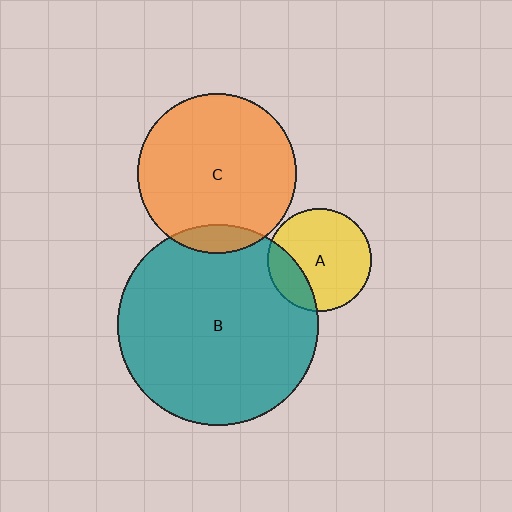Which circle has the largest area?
Circle B (teal).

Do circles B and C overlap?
Yes.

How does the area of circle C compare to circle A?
Approximately 2.4 times.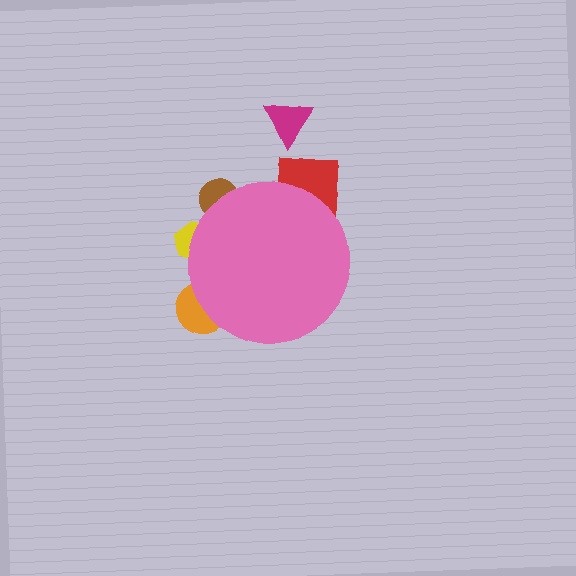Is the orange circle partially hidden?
Yes, the orange circle is partially hidden behind the pink circle.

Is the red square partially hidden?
Yes, the red square is partially hidden behind the pink circle.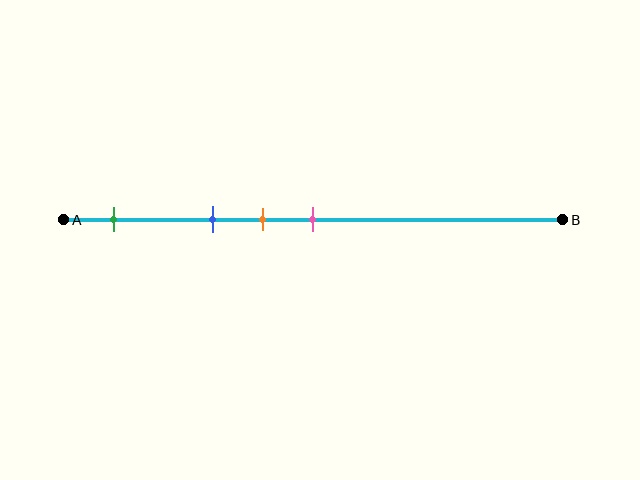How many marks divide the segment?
There are 4 marks dividing the segment.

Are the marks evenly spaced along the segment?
No, the marks are not evenly spaced.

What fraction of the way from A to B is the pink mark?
The pink mark is approximately 50% (0.5) of the way from A to B.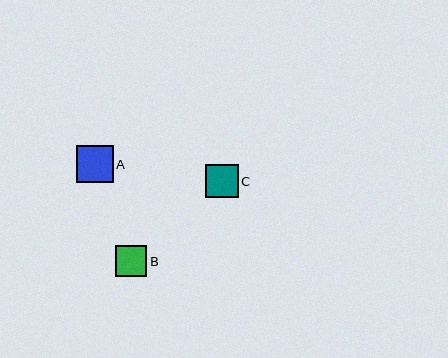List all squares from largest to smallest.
From largest to smallest: A, C, B.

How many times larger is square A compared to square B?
Square A is approximately 1.2 times the size of square B.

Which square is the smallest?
Square B is the smallest with a size of approximately 31 pixels.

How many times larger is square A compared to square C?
Square A is approximately 1.1 times the size of square C.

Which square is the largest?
Square A is the largest with a size of approximately 37 pixels.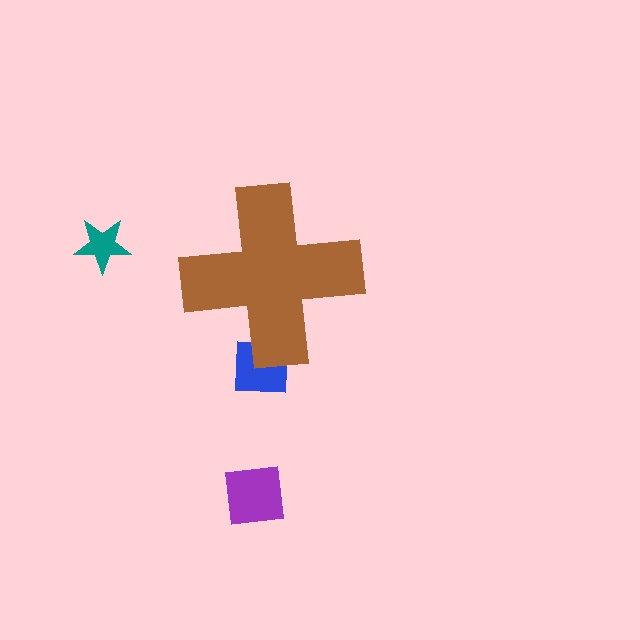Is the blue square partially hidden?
Yes, the blue square is partially hidden behind the brown cross.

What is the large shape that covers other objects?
A brown cross.